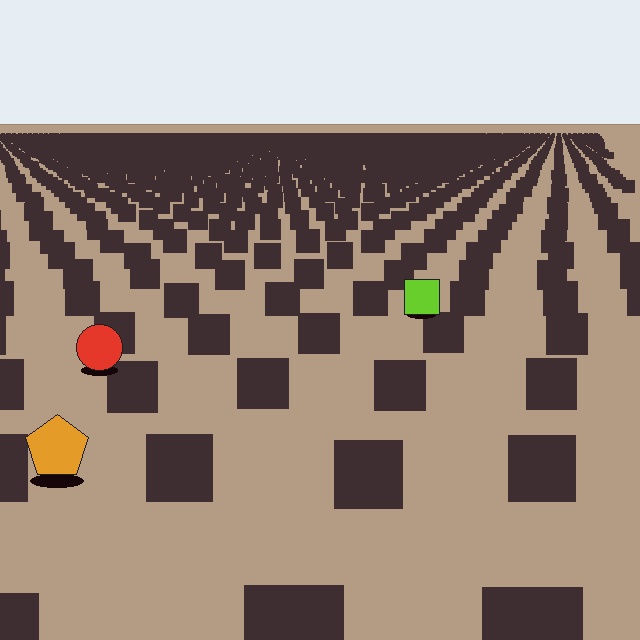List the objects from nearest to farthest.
From nearest to farthest: the orange pentagon, the red circle, the lime square.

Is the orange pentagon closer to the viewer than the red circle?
Yes. The orange pentagon is closer — you can tell from the texture gradient: the ground texture is coarser near it.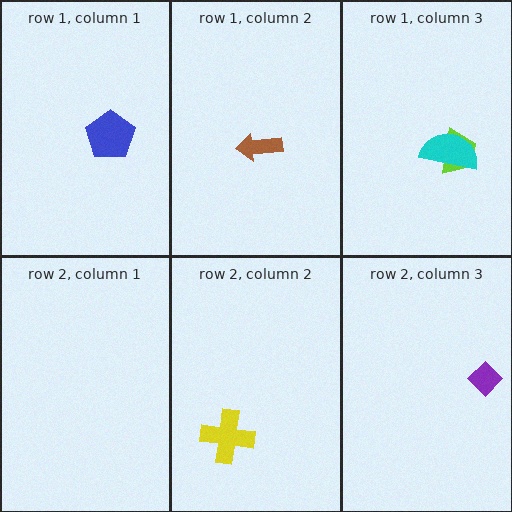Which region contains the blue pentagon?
The row 1, column 1 region.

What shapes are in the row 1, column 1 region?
The blue pentagon.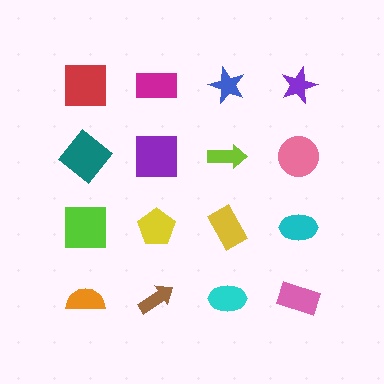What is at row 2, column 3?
A lime arrow.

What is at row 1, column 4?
A purple star.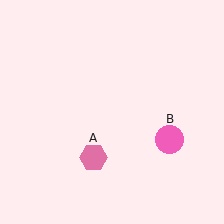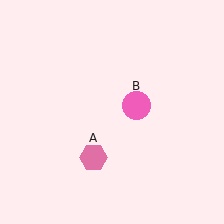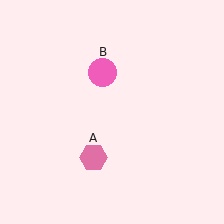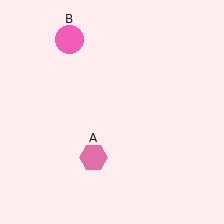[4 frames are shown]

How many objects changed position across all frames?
1 object changed position: pink circle (object B).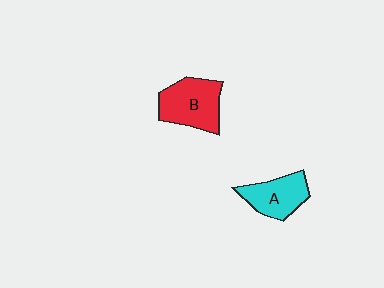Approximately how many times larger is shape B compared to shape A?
Approximately 1.2 times.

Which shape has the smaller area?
Shape A (cyan).